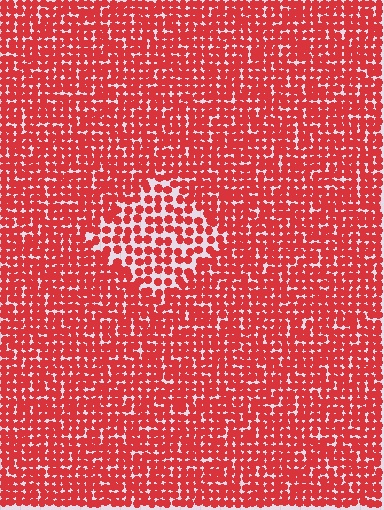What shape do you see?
I see a diamond.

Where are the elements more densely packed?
The elements are more densely packed outside the diamond boundary.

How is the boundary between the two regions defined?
The boundary is defined by a change in element density (approximately 1.7x ratio). All elements are the same color, size, and shape.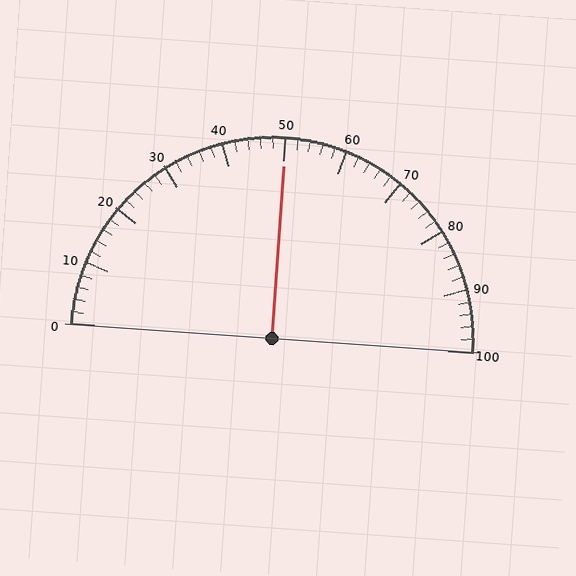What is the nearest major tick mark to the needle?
The nearest major tick mark is 50.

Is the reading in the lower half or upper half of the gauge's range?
The reading is in the upper half of the range (0 to 100).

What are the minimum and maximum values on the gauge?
The gauge ranges from 0 to 100.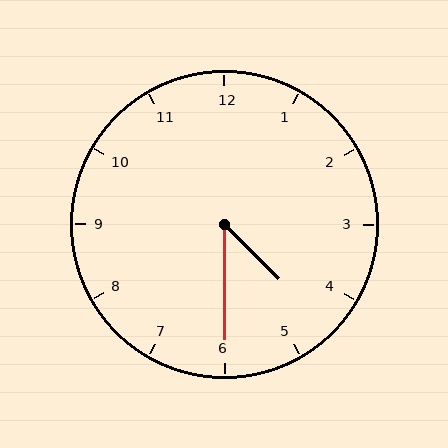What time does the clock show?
4:30.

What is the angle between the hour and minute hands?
Approximately 45 degrees.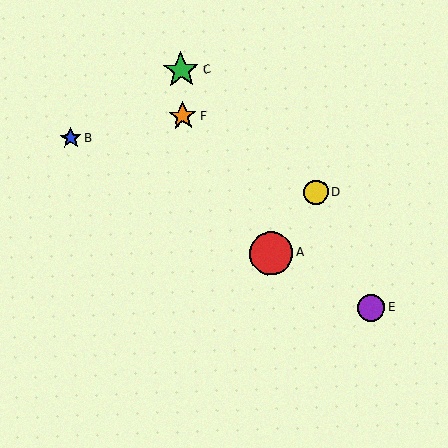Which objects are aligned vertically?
Objects C, F are aligned vertically.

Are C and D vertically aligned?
No, C is at x≈181 and D is at x≈316.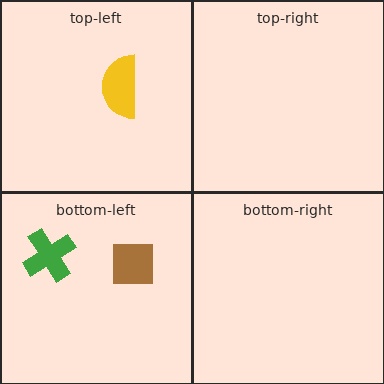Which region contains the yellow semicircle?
The top-left region.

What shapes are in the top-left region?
The yellow semicircle.